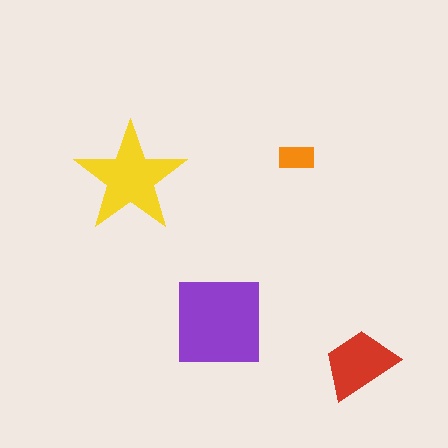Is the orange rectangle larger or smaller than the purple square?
Smaller.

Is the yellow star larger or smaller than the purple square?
Smaller.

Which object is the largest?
The purple square.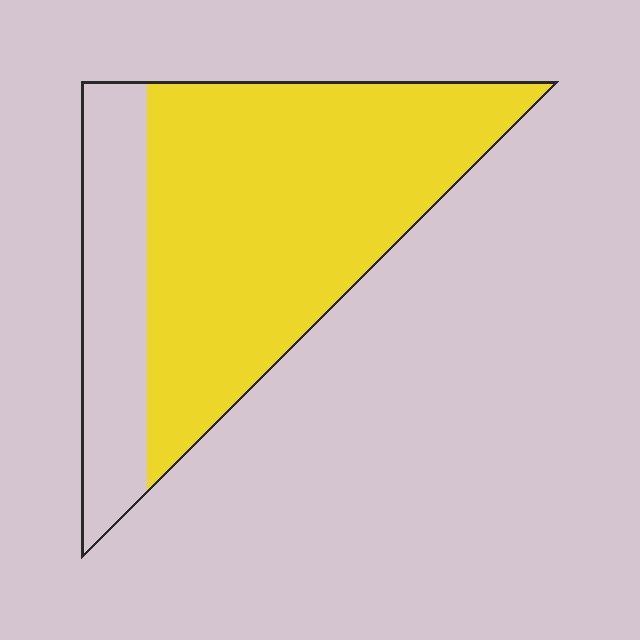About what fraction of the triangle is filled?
About three quarters (3/4).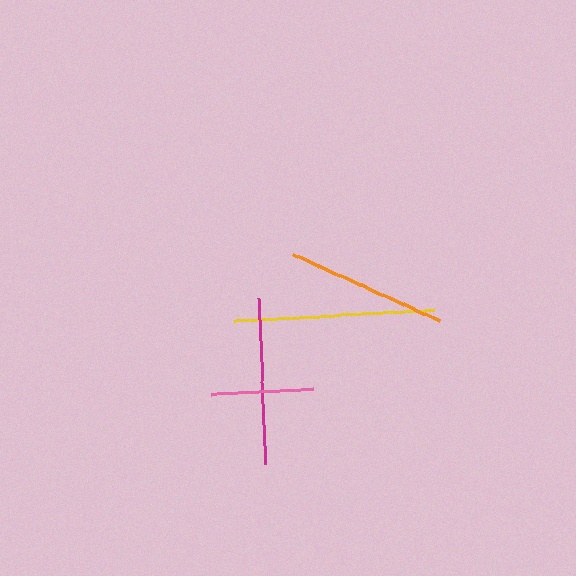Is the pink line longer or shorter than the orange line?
The orange line is longer than the pink line.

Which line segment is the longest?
The yellow line is the longest at approximately 201 pixels.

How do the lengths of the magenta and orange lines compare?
The magenta and orange lines are approximately the same length.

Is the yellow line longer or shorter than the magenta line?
The yellow line is longer than the magenta line.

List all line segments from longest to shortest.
From longest to shortest: yellow, magenta, orange, pink.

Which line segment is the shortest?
The pink line is the shortest at approximately 102 pixels.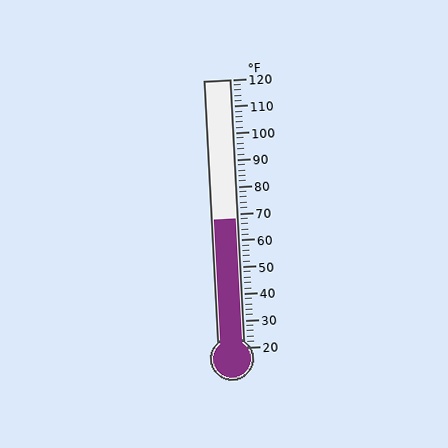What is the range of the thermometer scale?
The thermometer scale ranges from 20°F to 120°F.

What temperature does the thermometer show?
The thermometer shows approximately 68°F.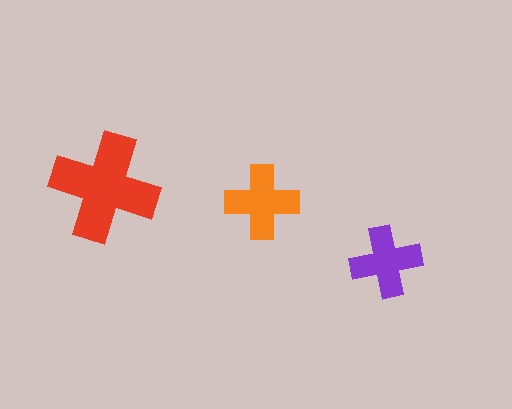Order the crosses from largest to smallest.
the red one, the orange one, the purple one.